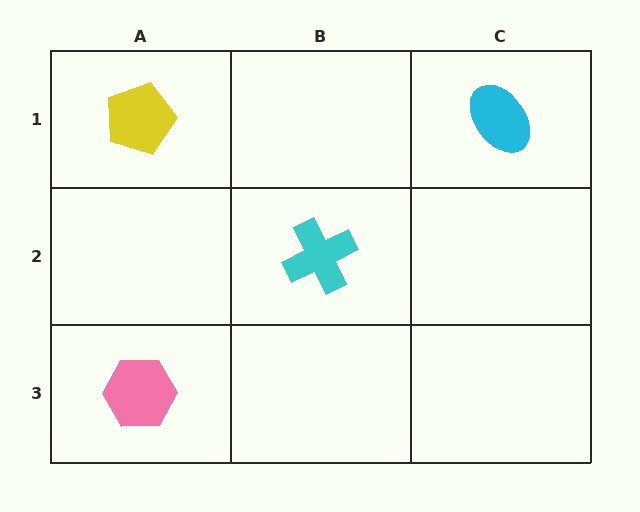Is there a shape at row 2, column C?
No, that cell is empty.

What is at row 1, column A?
A yellow pentagon.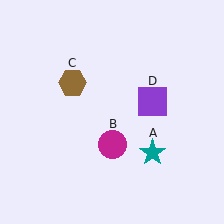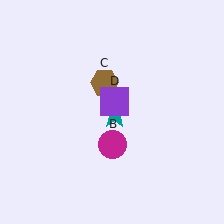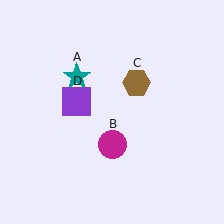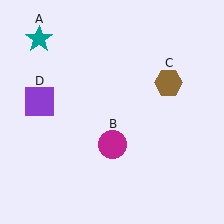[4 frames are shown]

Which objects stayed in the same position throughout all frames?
Magenta circle (object B) remained stationary.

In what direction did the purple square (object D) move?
The purple square (object D) moved left.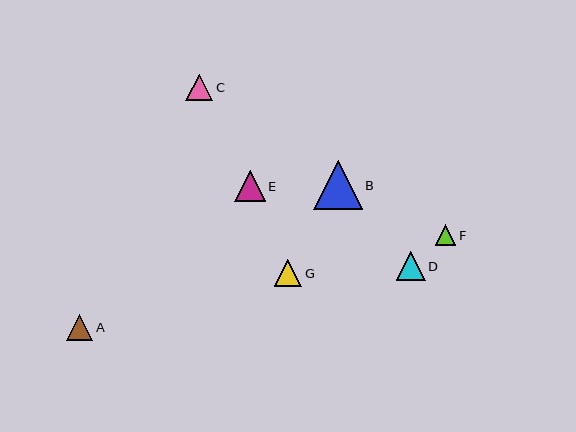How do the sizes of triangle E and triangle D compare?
Triangle E and triangle D are approximately the same size.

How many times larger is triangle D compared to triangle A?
Triangle D is approximately 1.1 times the size of triangle A.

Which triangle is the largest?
Triangle B is the largest with a size of approximately 49 pixels.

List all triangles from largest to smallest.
From largest to smallest: B, E, D, G, C, A, F.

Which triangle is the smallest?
Triangle F is the smallest with a size of approximately 20 pixels.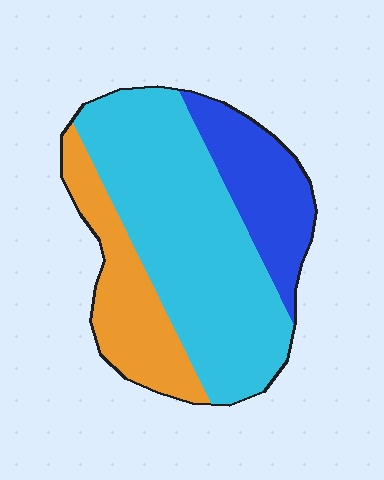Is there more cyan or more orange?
Cyan.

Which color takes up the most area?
Cyan, at roughly 55%.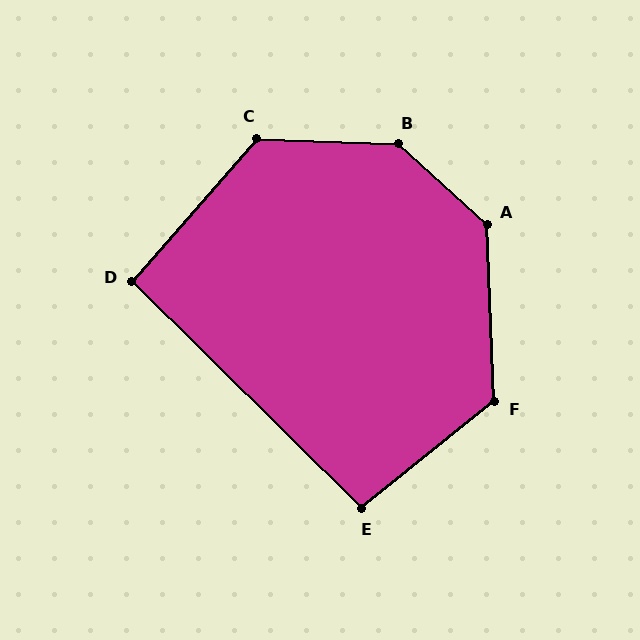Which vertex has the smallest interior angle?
D, at approximately 93 degrees.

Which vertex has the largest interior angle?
B, at approximately 140 degrees.